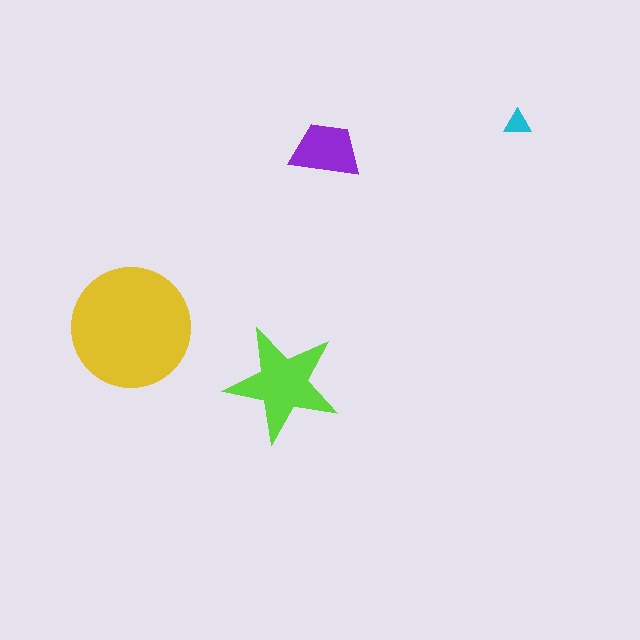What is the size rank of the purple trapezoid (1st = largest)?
3rd.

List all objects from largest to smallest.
The yellow circle, the lime star, the purple trapezoid, the cyan triangle.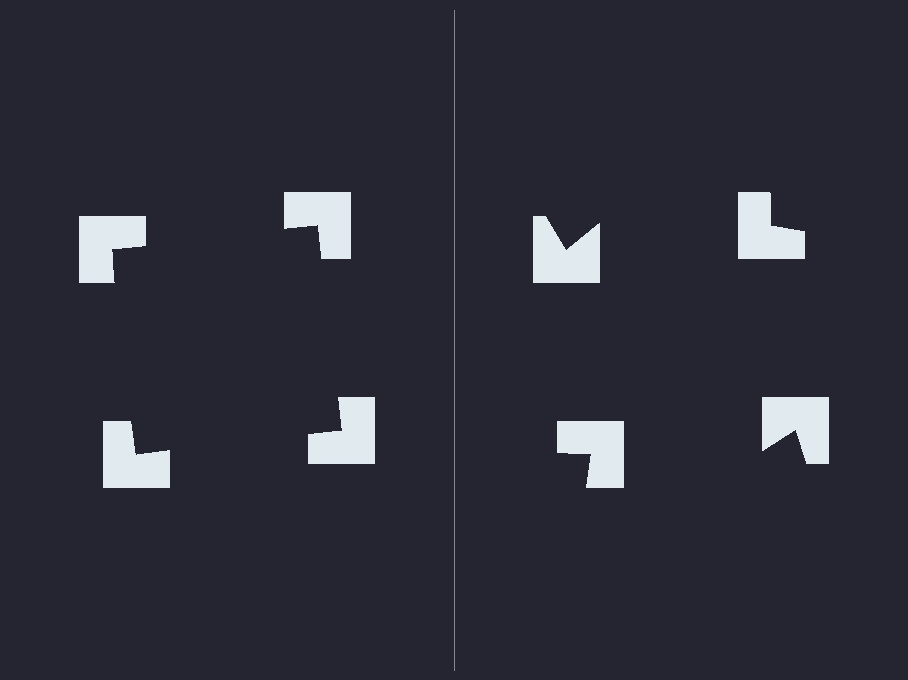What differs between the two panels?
The notched squares are positioned identically on both sides; only the wedge orientations differ. On the left they align to a square; on the right they are misaligned.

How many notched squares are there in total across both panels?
8 — 4 on each side.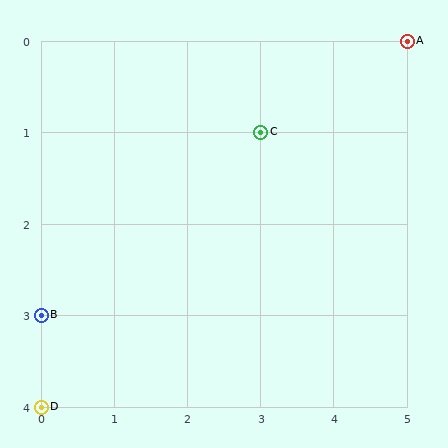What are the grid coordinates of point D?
Point D is at grid coordinates (0, 4).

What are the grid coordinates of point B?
Point B is at grid coordinates (0, 3).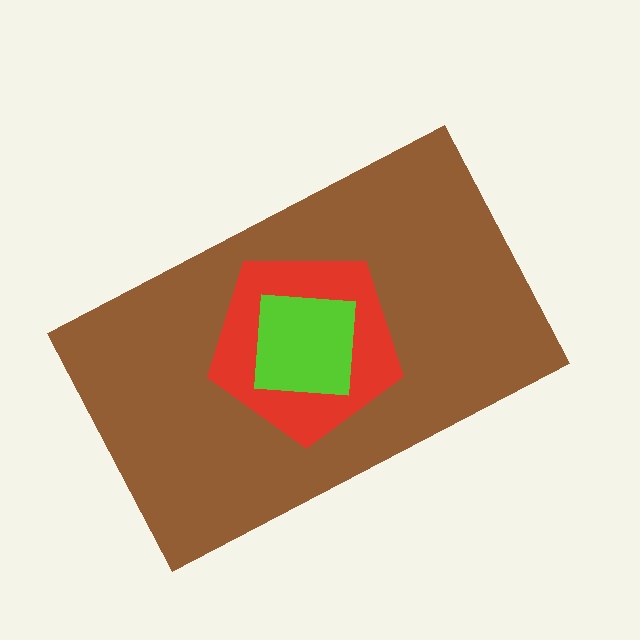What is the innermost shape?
The lime square.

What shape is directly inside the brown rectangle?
The red pentagon.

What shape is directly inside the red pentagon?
The lime square.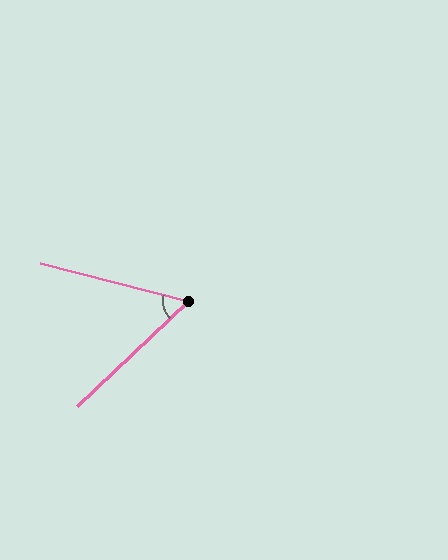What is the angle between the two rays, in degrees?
Approximately 58 degrees.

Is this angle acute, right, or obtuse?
It is acute.